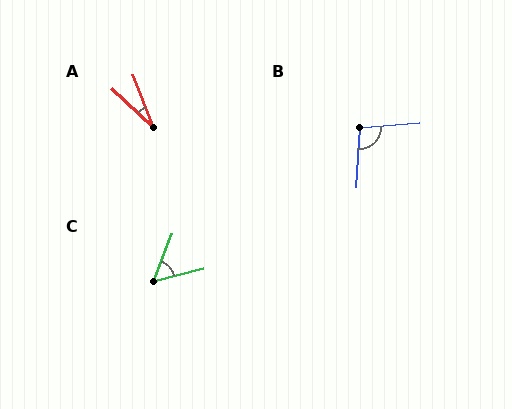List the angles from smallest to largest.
A (26°), C (54°), B (98°).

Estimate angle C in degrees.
Approximately 54 degrees.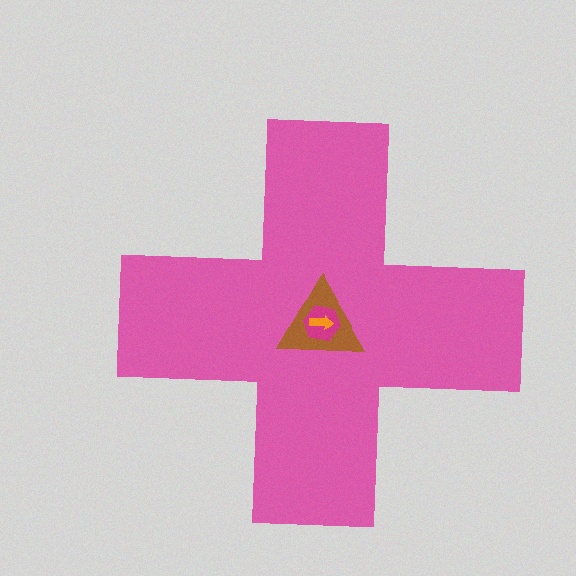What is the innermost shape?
The orange arrow.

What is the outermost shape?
The pink cross.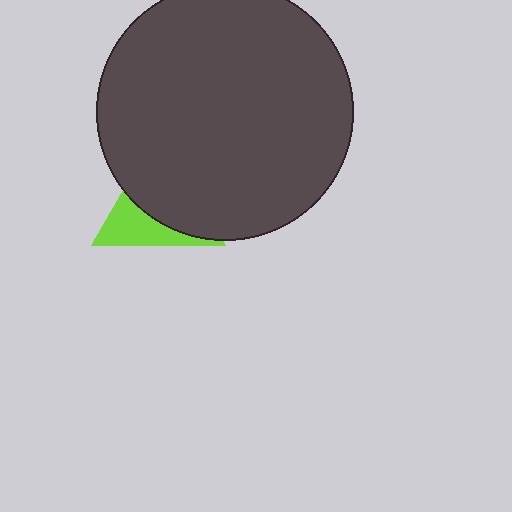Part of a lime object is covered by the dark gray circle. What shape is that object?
It is a triangle.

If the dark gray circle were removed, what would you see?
You would see the complete lime triangle.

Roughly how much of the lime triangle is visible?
A small part of it is visible (roughly 37%).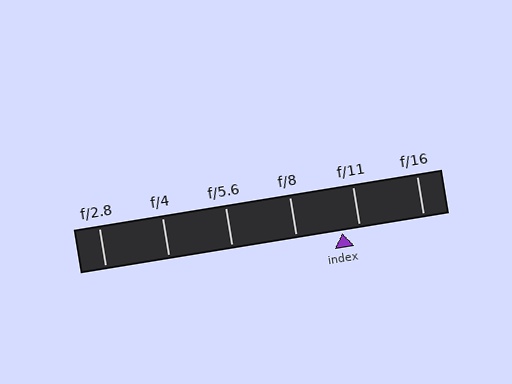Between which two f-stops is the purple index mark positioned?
The index mark is between f/8 and f/11.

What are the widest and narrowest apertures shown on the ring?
The widest aperture shown is f/2.8 and the narrowest is f/16.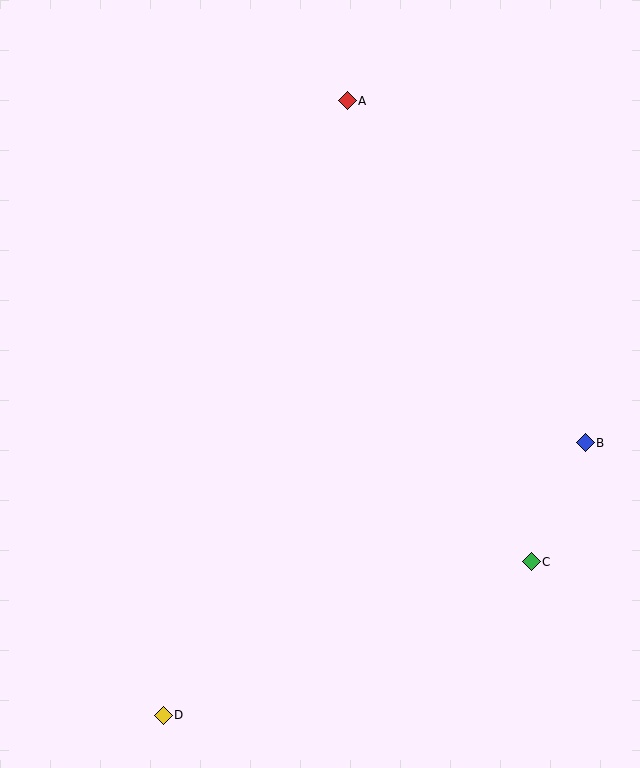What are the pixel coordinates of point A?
Point A is at (347, 101).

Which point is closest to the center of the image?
Point B at (585, 443) is closest to the center.